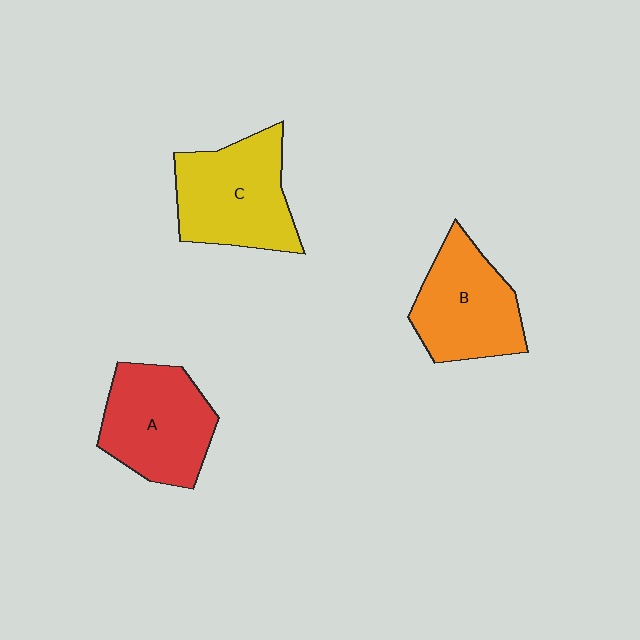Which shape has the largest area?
Shape C (yellow).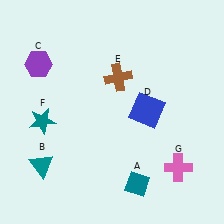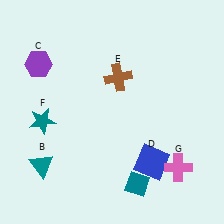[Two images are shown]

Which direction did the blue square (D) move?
The blue square (D) moved down.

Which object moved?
The blue square (D) moved down.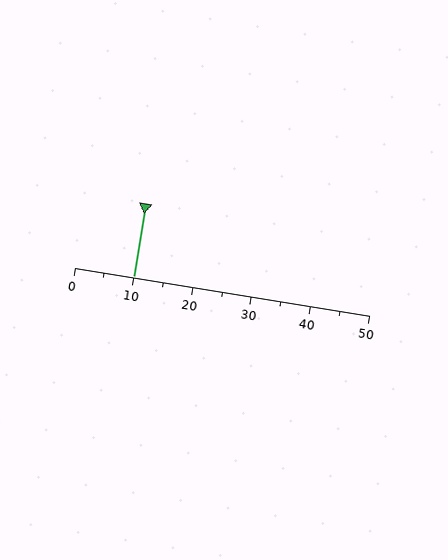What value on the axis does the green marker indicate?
The marker indicates approximately 10.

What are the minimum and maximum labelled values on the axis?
The axis runs from 0 to 50.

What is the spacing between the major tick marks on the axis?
The major ticks are spaced 10 apart.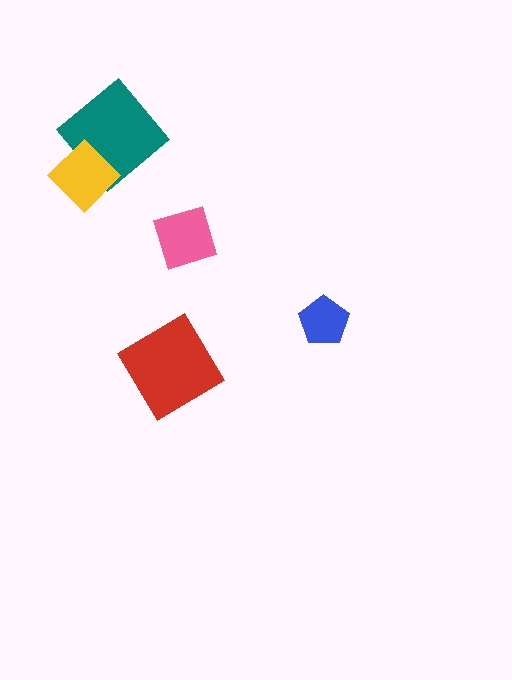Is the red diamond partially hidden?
No, no other shape covers it.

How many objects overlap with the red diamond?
0 objects overlap with the red diamond.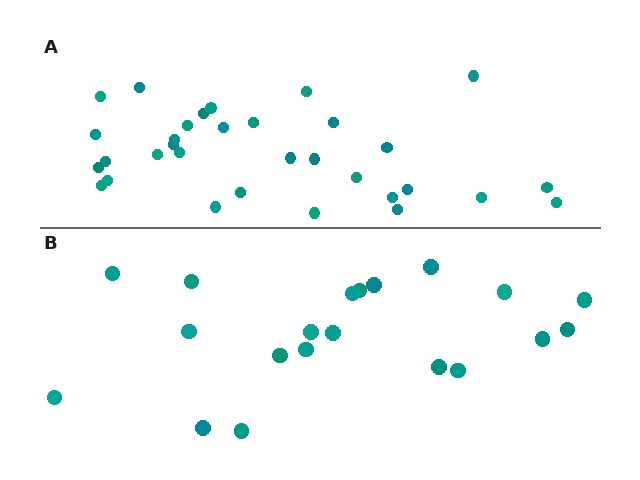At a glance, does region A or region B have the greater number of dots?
Region A (the top region) has more dots.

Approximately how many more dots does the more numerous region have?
Region A has roughly 12 or so more dots than region B.